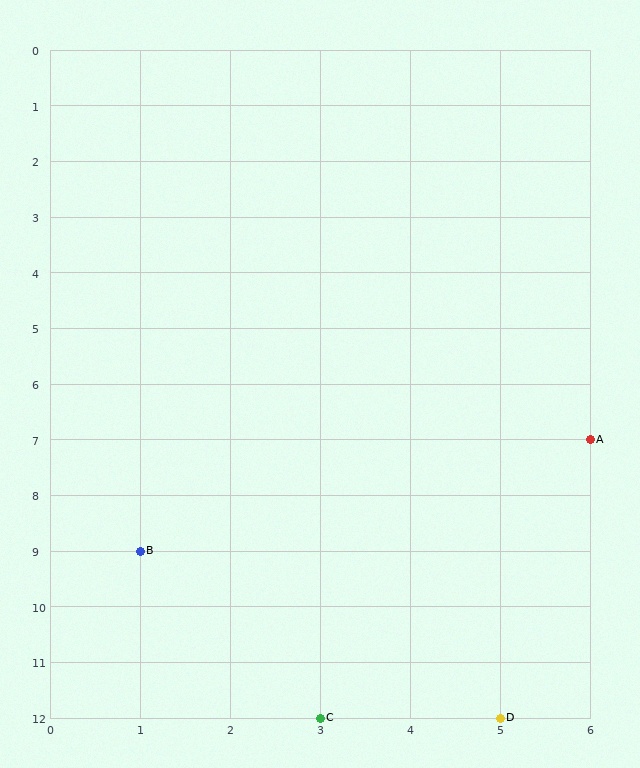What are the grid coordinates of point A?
Point A is at grid coordinates (6, 7).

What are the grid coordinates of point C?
Point C is at grid coordinates (3, 12).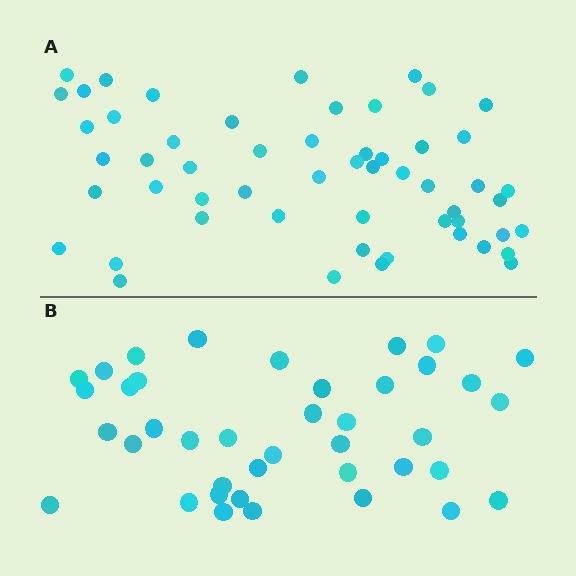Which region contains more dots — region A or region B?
Region A (the top region) has more dots.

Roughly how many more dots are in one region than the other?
Region A has approximately 15 more dots than region B.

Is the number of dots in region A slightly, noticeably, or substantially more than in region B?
Region A has noticeably more, but not dramatically so. The ratio is roughly 1.4 to 1.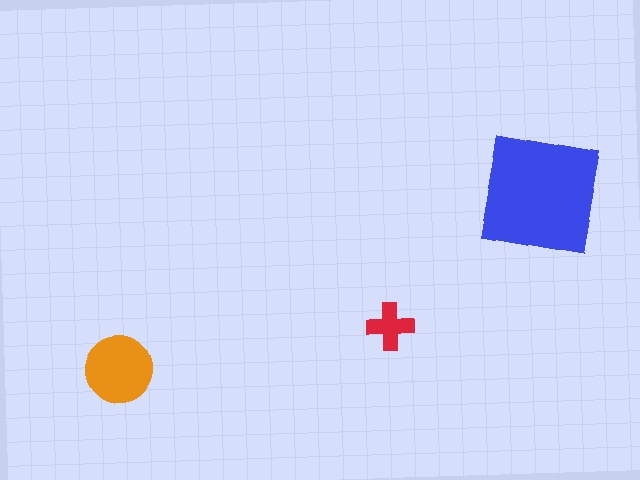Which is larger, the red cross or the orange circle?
The orange circle.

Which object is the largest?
The blue square.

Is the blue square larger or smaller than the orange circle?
Larger.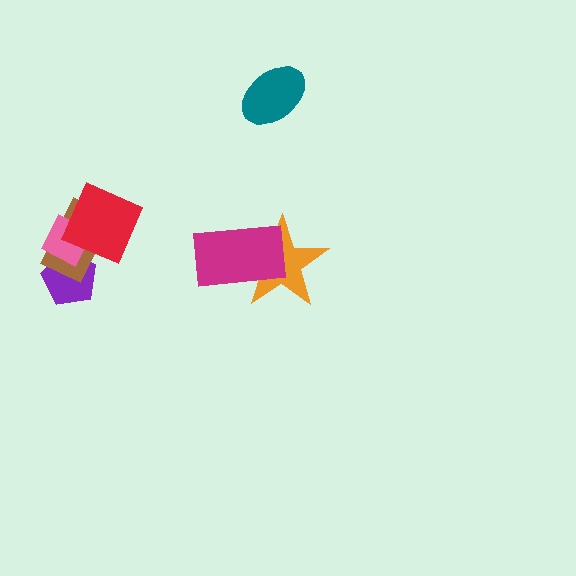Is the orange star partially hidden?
Yes, it is partially covered by another shape.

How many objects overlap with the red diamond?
3 objects overlap with the red diamond.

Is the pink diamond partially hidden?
Yes, it is partially covered by another shape.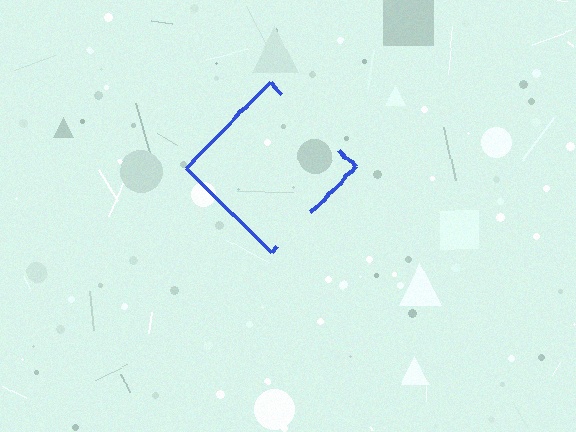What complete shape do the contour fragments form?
The contour fragments form a diamond.